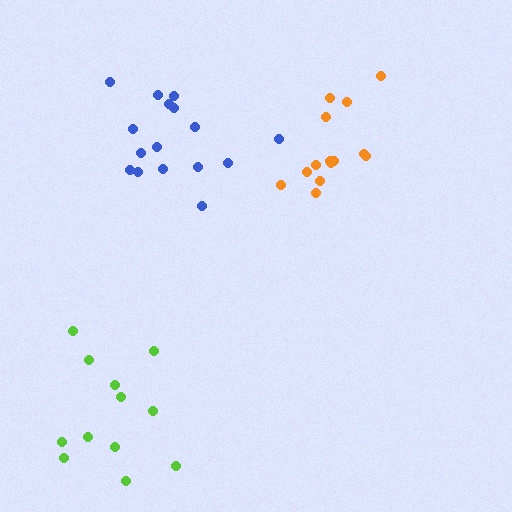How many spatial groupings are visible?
There are 3 spatial groupings.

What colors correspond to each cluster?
The clusters are colored: blue, orange, lime.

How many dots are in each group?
Group 1: 16 dots, Group 2: 14 dots, Group 3: 12 dots (42 total).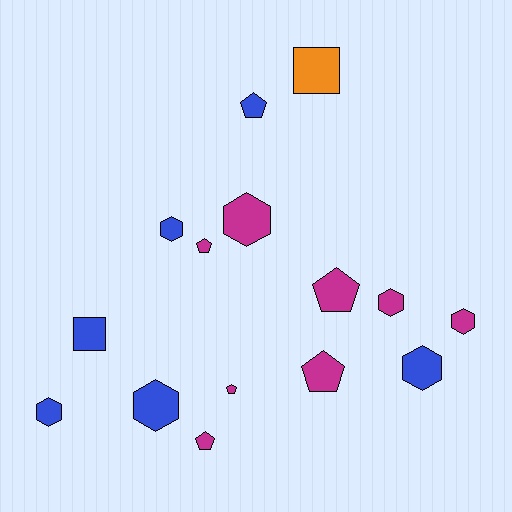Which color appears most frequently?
Magenta, with 8 objects.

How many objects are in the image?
There are 15 objects.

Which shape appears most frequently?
Hexagon, with 7 objects.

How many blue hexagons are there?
There are 4 blue hexagons.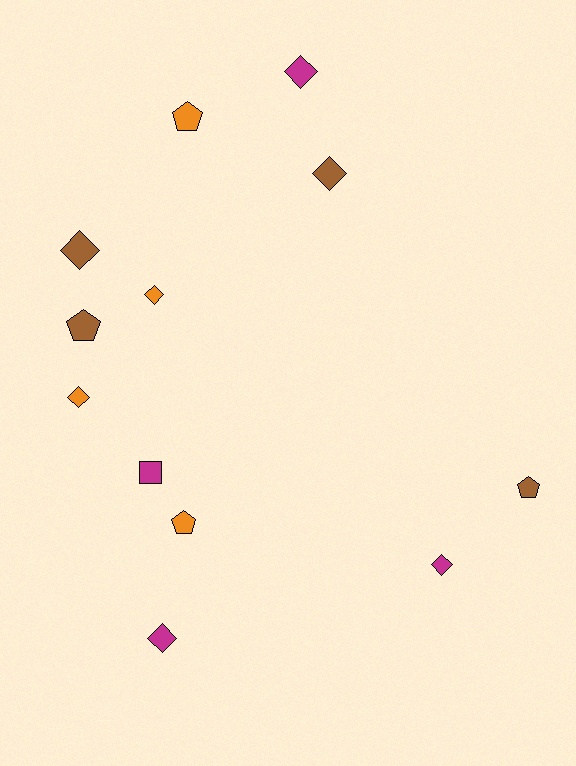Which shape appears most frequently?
Diamond, with 7 objects.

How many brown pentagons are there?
There are 2 brown pentagons.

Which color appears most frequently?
Brown, with 4 objects.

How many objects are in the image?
There are 12 objects.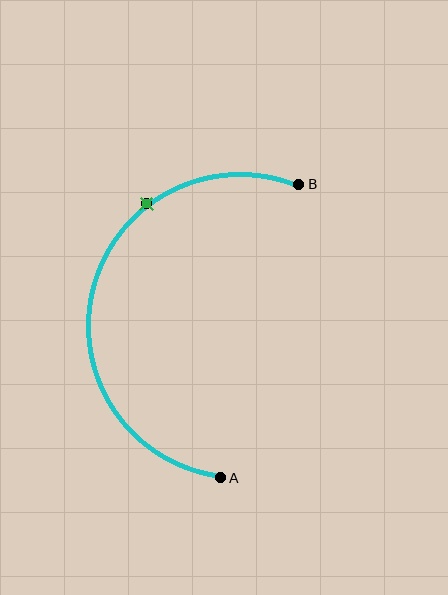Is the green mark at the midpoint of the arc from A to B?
No. The green mark lies on the arc but is closer to endpoint B. The arc midpoint would be at the point on the curve equidistant along the arc from both A and B.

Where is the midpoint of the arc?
The arc midpoint is the point on the curve farthest from the straight line joining A and B. It sits to the left of that line.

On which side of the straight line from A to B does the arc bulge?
The arc bulges to the left of the straight line connecting A and B.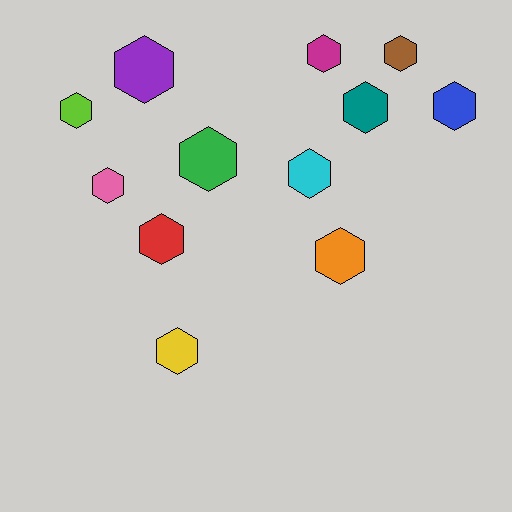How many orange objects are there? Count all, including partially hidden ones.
There is 1 orange object.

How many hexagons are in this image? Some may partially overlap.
There are 12 hexagons.